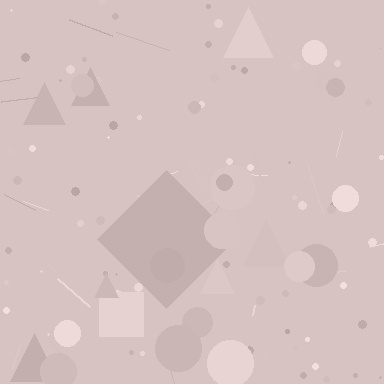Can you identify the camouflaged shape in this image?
The camouflaged shape is a diamond.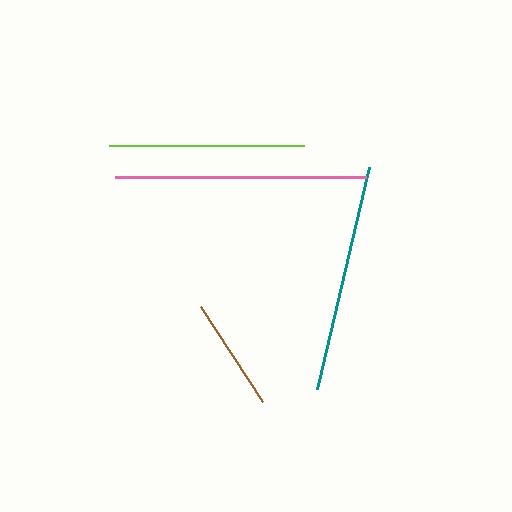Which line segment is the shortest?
The brown line is the shortest at approximately 113 pixels.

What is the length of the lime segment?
The lime segment is approximately 195 pixels long.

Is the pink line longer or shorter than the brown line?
The pink line is longer than the brown line.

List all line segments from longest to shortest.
From longest to shortest: pink, teal, lime, brown.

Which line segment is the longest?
The pink line is the longest at approximately 251 pixels.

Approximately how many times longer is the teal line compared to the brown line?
The teal line is approximately 2.0 times the length of the brown line.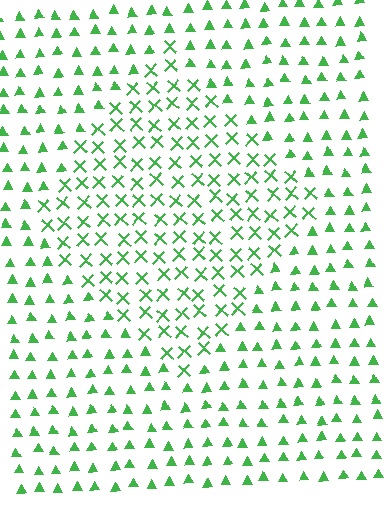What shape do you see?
I see a diamond.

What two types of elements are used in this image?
The image uses X marks inside the diamond region and triangles outside it.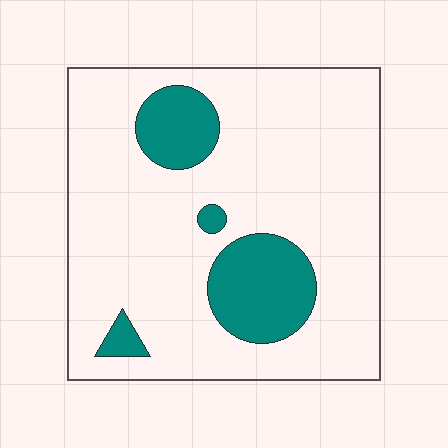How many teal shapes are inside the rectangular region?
4.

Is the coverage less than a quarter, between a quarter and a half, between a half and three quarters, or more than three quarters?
Less than a quarter.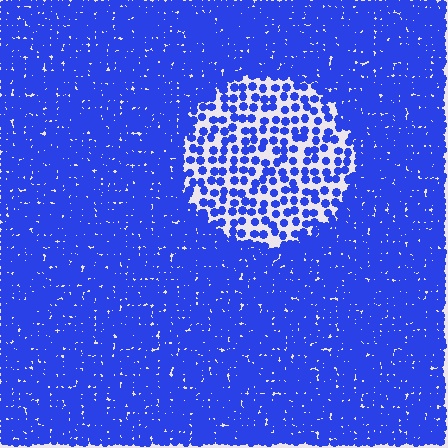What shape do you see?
I see a circle.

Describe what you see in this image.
The image contains small blue elements arranged at two different densities. A circle-shaped region is visible where the elements are less densely packed than the surrounding area.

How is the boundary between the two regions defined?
The boundary is defined by a change in element density (approximately 2.7x ratio). All elements are the same color, size, and shape.